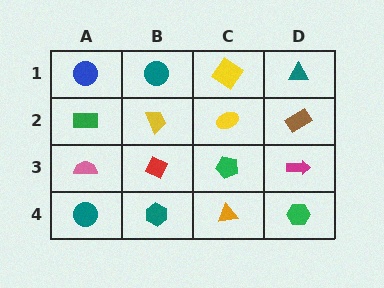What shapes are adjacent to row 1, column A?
A green rectangle (row 2, column A), a teal circle (row 1, column B).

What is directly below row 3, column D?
A green hexagon.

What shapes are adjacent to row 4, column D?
A magenta arrow (row 3, column D), an orange triangle (row 4, column C).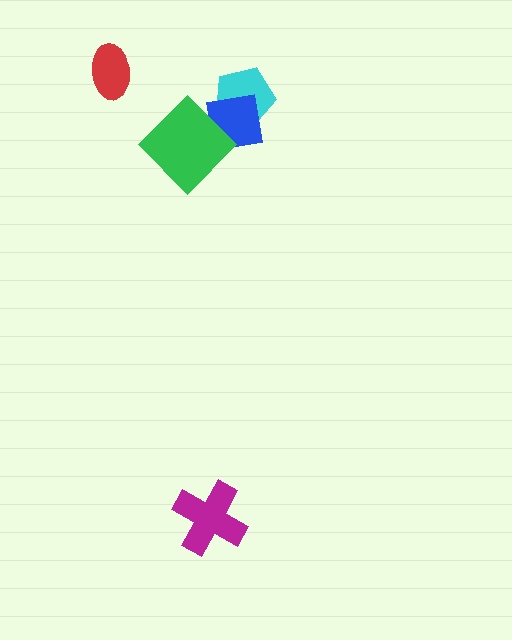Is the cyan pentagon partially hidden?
Yes, it is partially covered by another shape.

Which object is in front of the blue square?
The green diamond is in front of the blue square.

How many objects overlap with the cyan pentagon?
1 object overlaps with the cyan pentagon.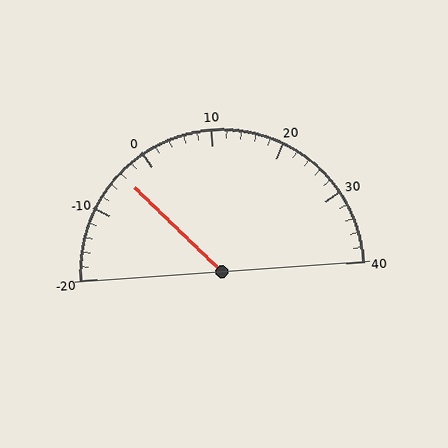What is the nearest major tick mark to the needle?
The nearest major tick mark is 0.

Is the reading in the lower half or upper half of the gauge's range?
The reading is in the lower half of the range (-20 to 40).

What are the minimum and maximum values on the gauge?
The gauge ranges from -20 to 40.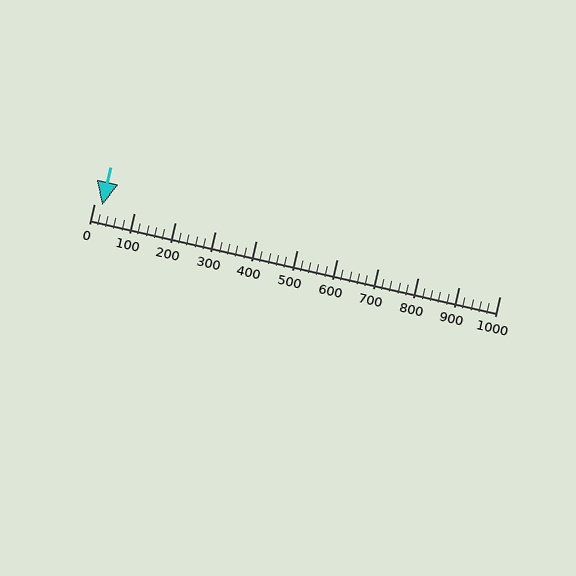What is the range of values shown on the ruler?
The ruler shows values from 0 to 1000.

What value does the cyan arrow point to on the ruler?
The cyan arrow points to approximately 20.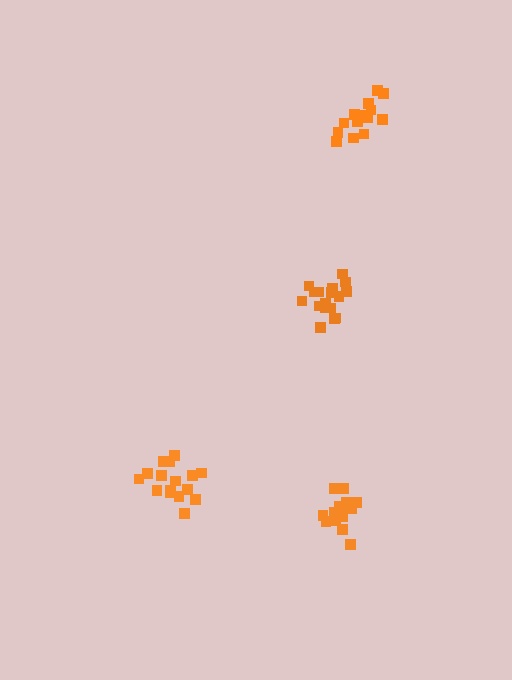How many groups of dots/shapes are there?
There are 4 groups.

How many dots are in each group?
Group 1: 15 dots, Group 2: 16 dots, Group 3: 17 dots, Group 4: 16 dots (64 total).